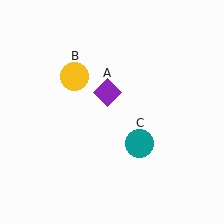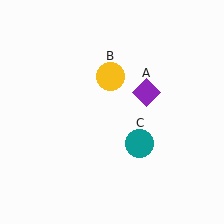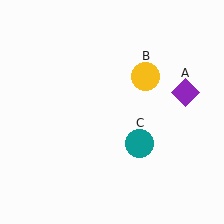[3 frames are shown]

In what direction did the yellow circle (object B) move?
The yellow circle (object B) moved right.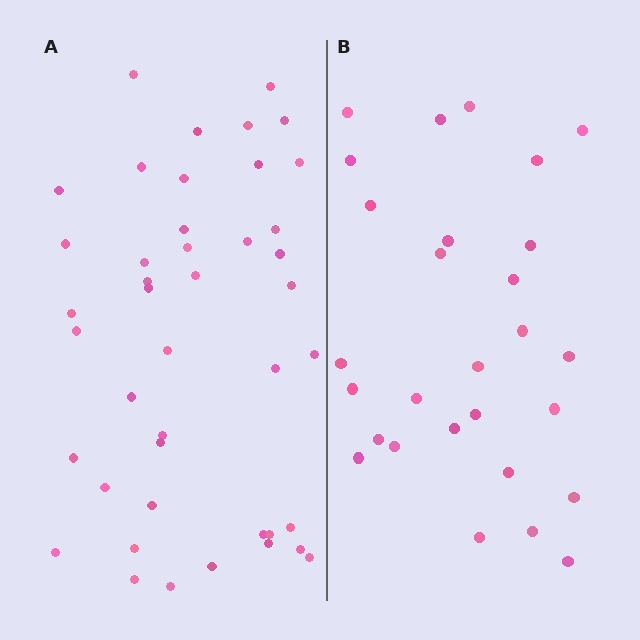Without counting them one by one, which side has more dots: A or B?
Region A (the left region) has more dots.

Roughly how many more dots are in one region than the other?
Region A has approximately 15 more dots than region B.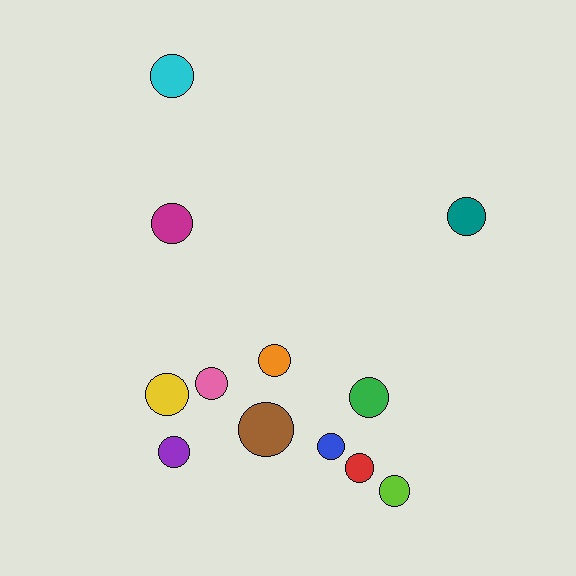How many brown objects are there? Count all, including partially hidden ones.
There is 1 brown object.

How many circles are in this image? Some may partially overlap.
There are 12 circles.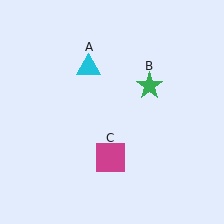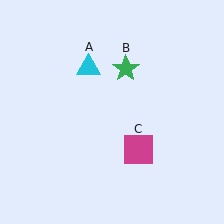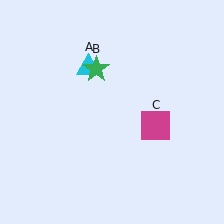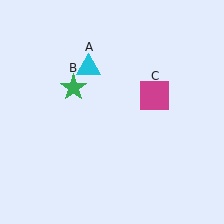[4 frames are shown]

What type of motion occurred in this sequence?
The green star (object B), magenta square (object C) rotated counterclockwise around the center of the scene.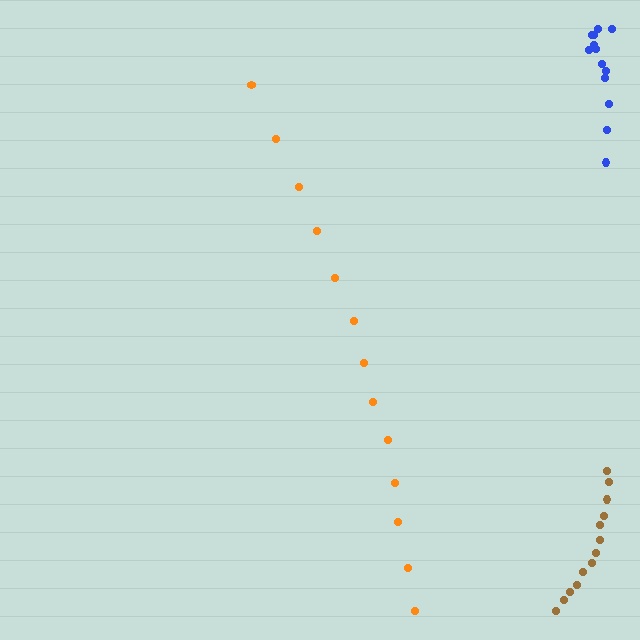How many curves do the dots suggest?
There are 3 distinct paths.